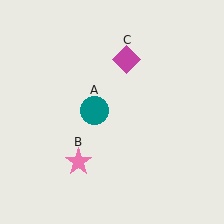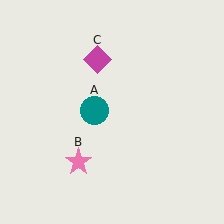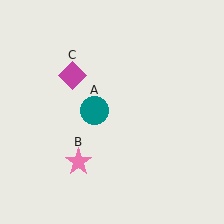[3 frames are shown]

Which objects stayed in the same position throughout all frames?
Teal circle (object A) and pink star (object B) remained stationary.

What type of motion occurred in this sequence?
The magenta diamond (object C) rotated counterclockwise around the center of the scene.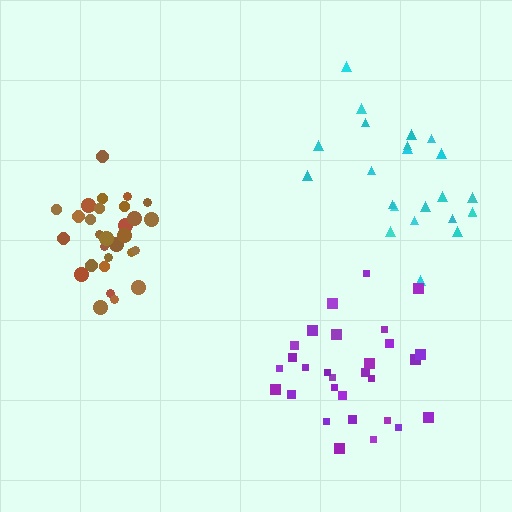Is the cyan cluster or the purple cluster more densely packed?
Purple.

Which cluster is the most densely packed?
Brown.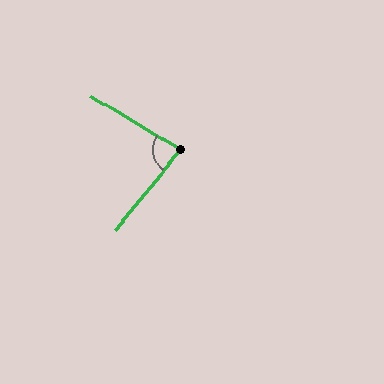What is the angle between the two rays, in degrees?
Approximately 82 degrees.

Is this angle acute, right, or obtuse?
It is acute.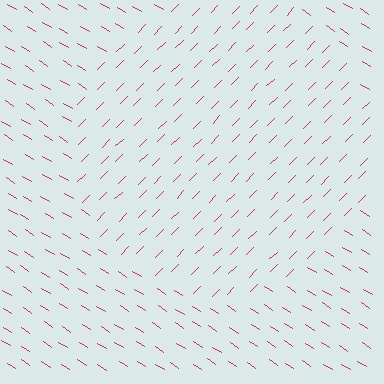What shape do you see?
I see a circle.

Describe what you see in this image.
The image is filled with small magenta line segments. A circle region in the image has lines oriented differently from the surrounding lines, creating a visible texture boundary.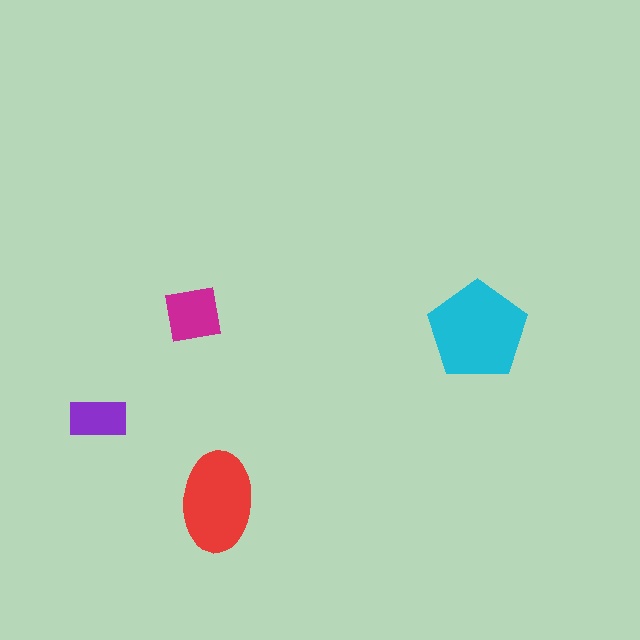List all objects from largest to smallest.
The cyan pentagon, the red ellipse, the magenta square, the purple rectangle.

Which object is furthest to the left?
The purple rectangle is leftmost.